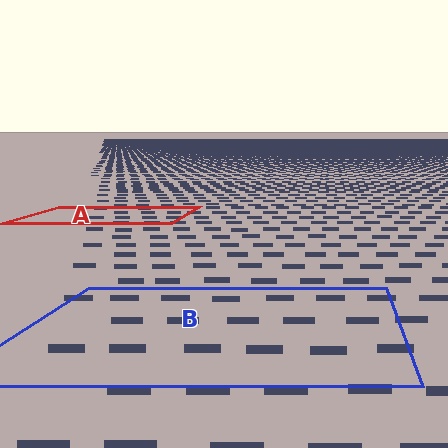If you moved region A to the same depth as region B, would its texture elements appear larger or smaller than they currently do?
They would appear larger. At a closer depth, the same texture elements are projected at a bigger on-screen size.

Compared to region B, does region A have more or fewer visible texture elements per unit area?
Region A has more texture elements per unit area — they are packed more densely because it is farther away.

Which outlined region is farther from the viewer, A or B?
Region A is farther from the viewer — the texture elements inside it appear smaller and more densely packed.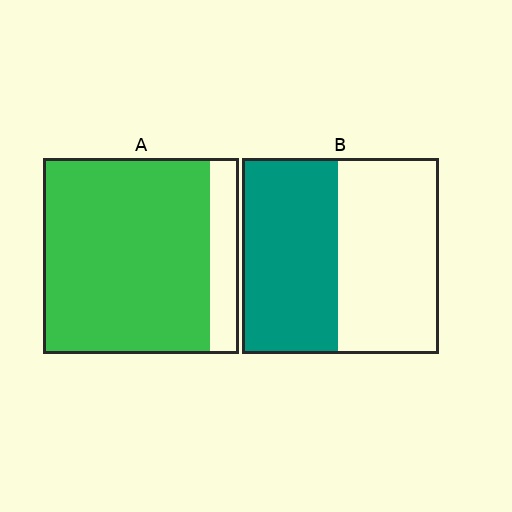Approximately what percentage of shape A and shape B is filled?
A is approximately 85% and B is approximately 50%.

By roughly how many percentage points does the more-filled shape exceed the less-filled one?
By roughly 35 percentage points (A over B).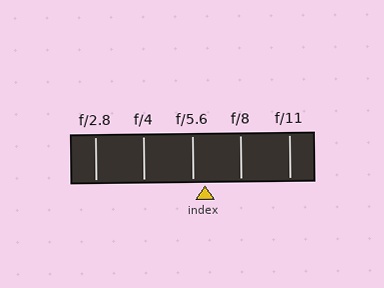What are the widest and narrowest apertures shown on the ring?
The widest aperture shown is f/2.8 and the narrowest is f/11.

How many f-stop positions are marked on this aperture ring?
There are 5 f-stop positions marked.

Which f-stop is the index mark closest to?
The index mark is closest to f/5.6.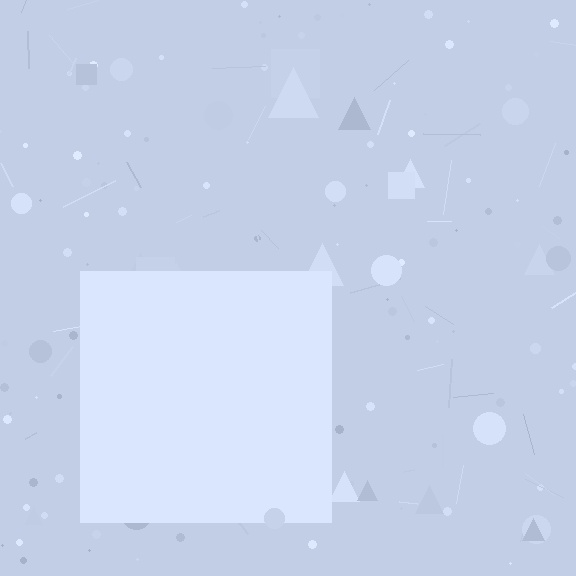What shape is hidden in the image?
A square is hidden in the image.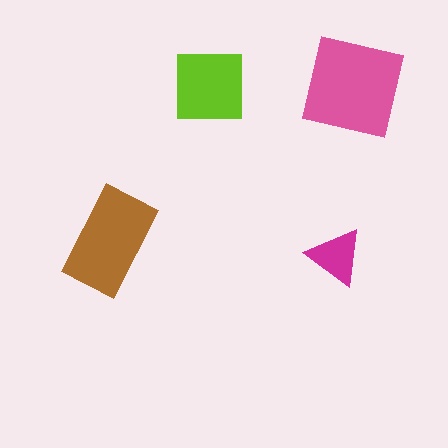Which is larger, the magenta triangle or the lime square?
The lime square.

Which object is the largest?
The pink square.